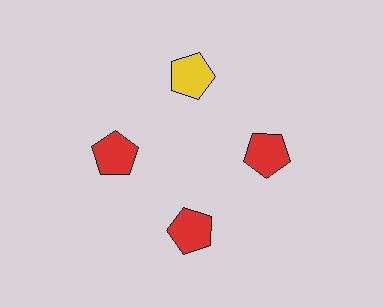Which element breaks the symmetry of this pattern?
The yellow pentagon at roughly the 12 o'clock position breaks the symmetry. All other shapes are red pentagons.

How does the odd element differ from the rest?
It has a different color: yellow instead of red.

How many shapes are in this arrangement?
There are 4 shapes arranged in a ring pattern.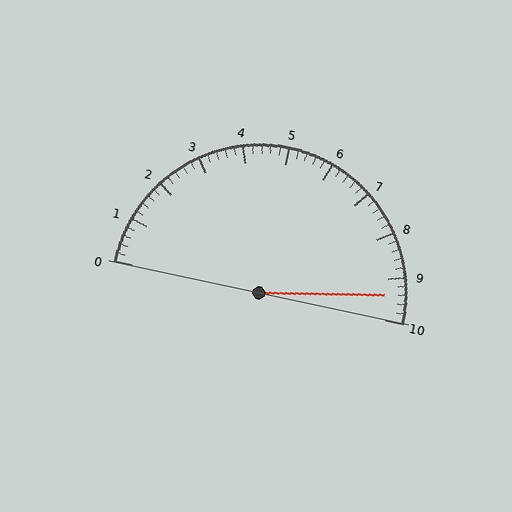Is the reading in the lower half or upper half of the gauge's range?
The reading is in the upper half of the range (0 to 10).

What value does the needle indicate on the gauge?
The needle indicates approximately 9.4.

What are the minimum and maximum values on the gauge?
The gauge ranges from 0 to 10.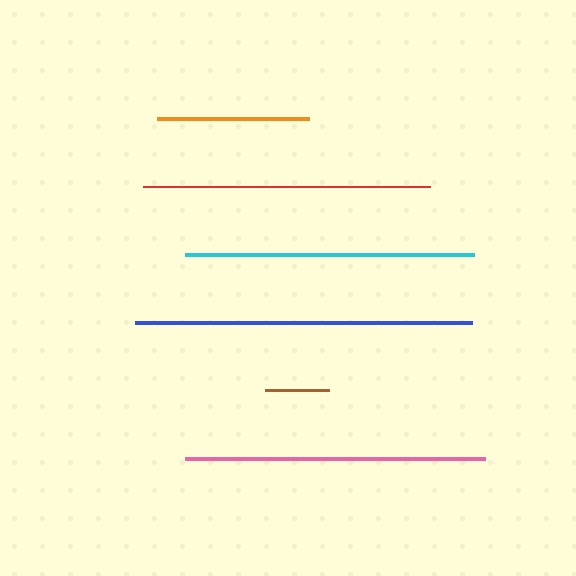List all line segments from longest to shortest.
From longest to shortest: blue, pink, cyan, red, orange, brown.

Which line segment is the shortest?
The brown line is the shortest at approximately 64 pixels.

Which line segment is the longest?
The blue line is the longest at approximately 338 pixels.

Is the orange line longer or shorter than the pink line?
The pink line is longer than the orange line.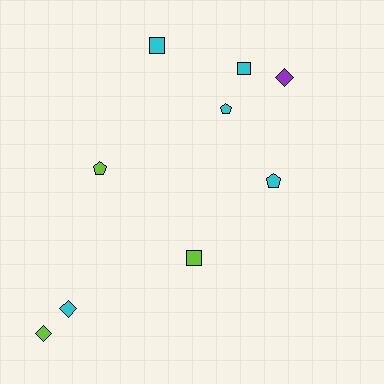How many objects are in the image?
There are 9 objects.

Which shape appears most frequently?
Pentagon, with 3 objects.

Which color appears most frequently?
Cyan, with 5 objects.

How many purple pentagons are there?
There are no purple pentagons.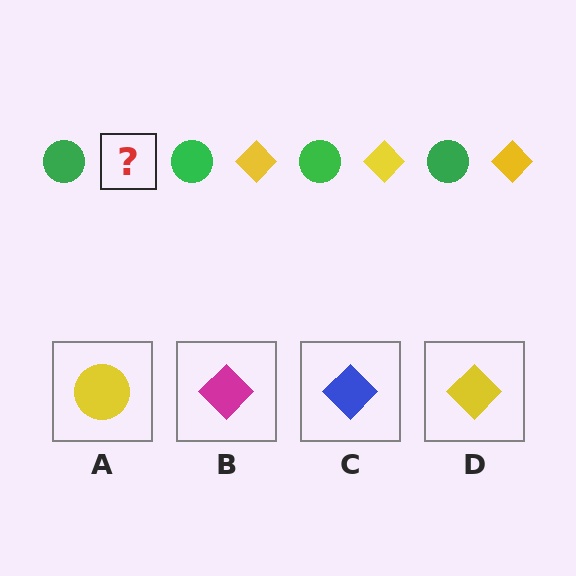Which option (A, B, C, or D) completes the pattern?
D.